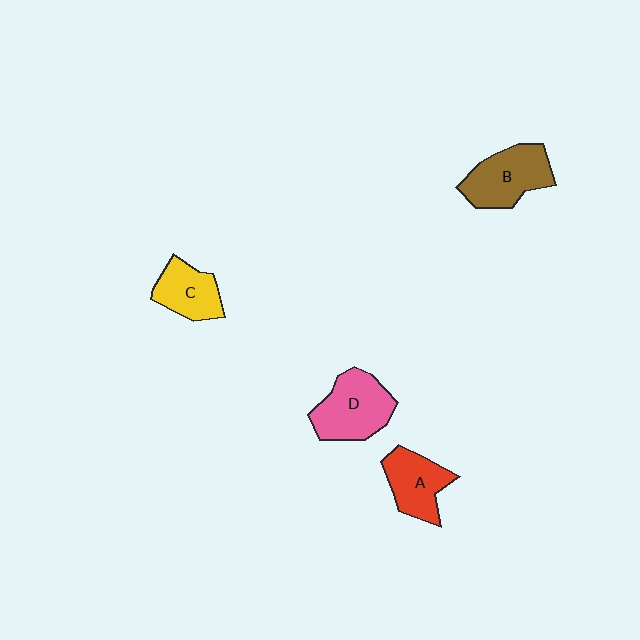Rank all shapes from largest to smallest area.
From largest to smallest: D (pink), B (brown), A (red), C (yellow).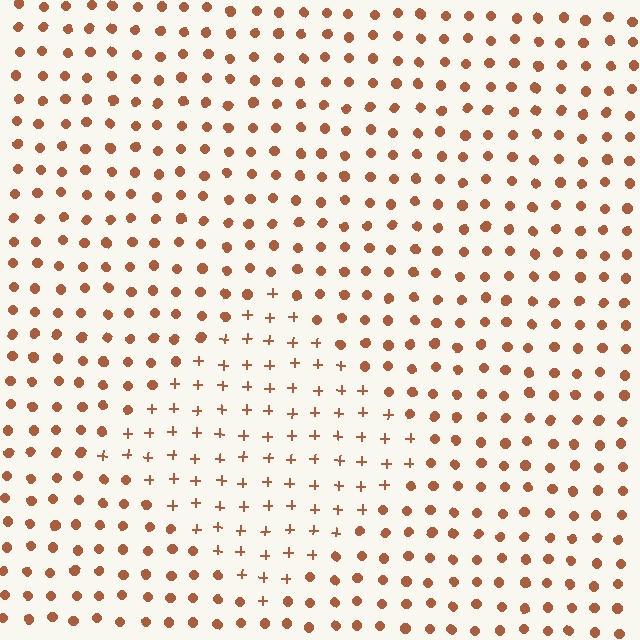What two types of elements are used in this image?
The image uses plus signs inside the diamond region and circles outside it.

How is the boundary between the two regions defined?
The boundary is defined by a change in element shape: plus signs inside vs. circles outside. All elements share the same color and spacing.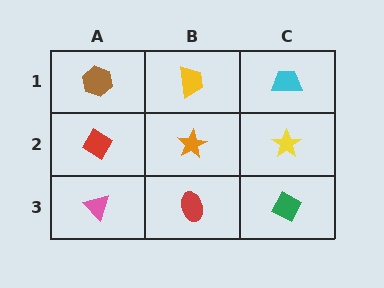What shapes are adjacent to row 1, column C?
A yellow star (row 2, column C), a yellow trapezoid (row 1, column B).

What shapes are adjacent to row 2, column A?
A brown hexagon (row 1, column A), a pink triangle (row 3, column A), an orange star (row 2, column B).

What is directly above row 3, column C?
A yellow star.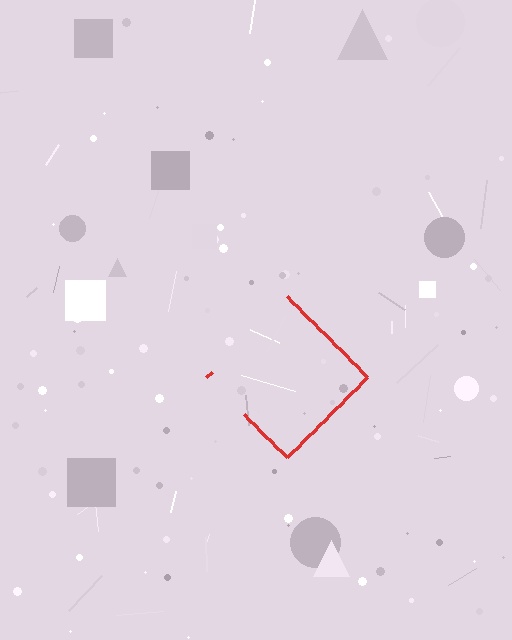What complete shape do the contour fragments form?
The contour fragments form a diamond.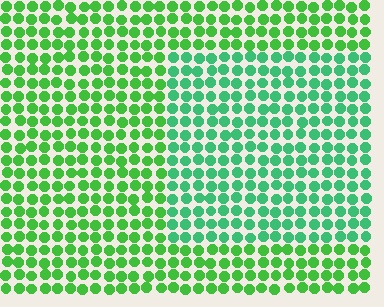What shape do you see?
I see a rectangle.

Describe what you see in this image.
The image is filled with small green elements in a uniform arrangement. A rectangle-shaped region is visible where the elements are tinted to a slightly different hue, forming a subtle color boundary.